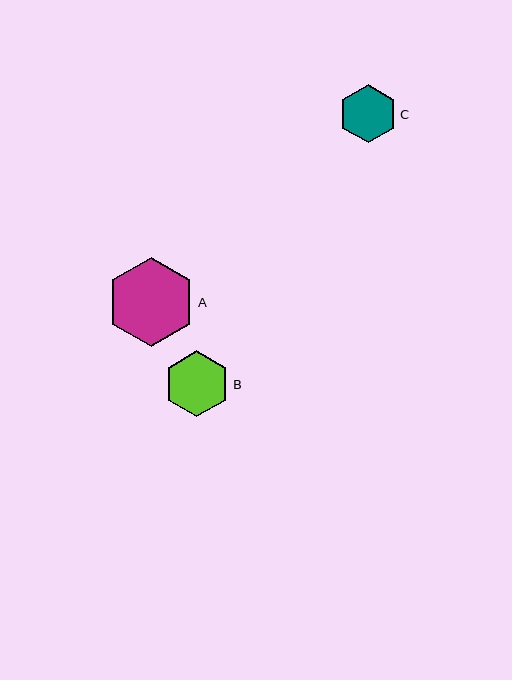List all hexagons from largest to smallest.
From largest to smallest: A, B, C.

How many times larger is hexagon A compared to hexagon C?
Hexagon A is approximately 1.5 times the size of hexagon C.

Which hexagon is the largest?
Hexagon A is the largest with a size of approximately 88 pixels.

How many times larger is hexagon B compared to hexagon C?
Hexagon B is approximately 1.1 times the size of hexagon C.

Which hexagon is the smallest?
Hexagon C is the smallest with a size of approximately 58 pixels.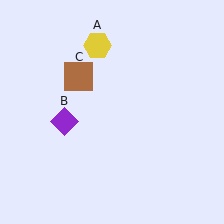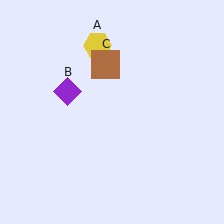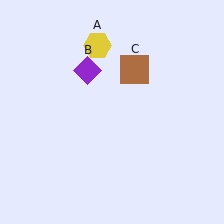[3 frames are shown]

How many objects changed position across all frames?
2 objects changed position: purple diamond (object B), brown square (object C).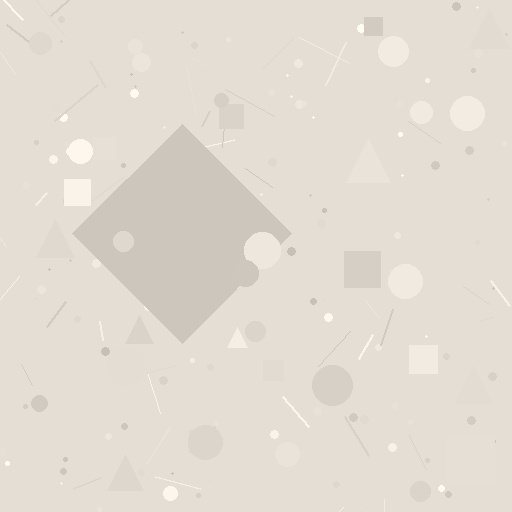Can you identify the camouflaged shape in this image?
The camouflaged shape is a diamond.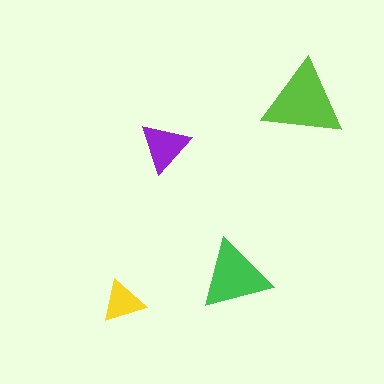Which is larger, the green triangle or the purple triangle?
The green one.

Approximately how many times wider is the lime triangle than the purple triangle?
About 1.5 times wider.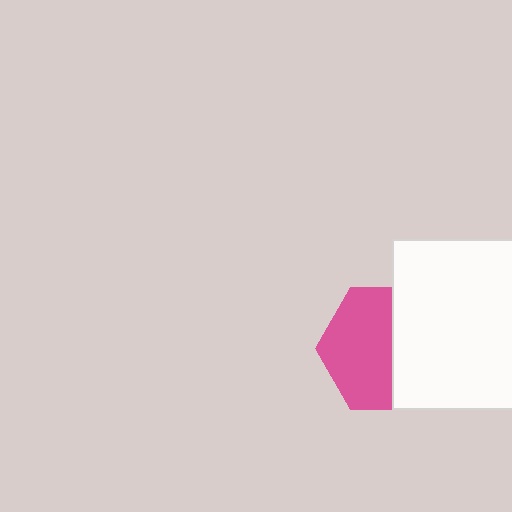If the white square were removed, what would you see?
You would see the complete pink hexagon.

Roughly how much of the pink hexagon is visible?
About half of it is visible (roughly 55%).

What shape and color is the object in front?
The object in front is a white square.